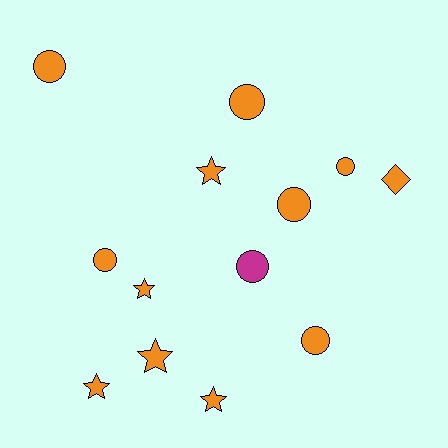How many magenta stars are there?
There are no magenta stars.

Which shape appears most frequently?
Circle, with 7 objects.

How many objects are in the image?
There are 13 objects.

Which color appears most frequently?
Orange, with 12 objects.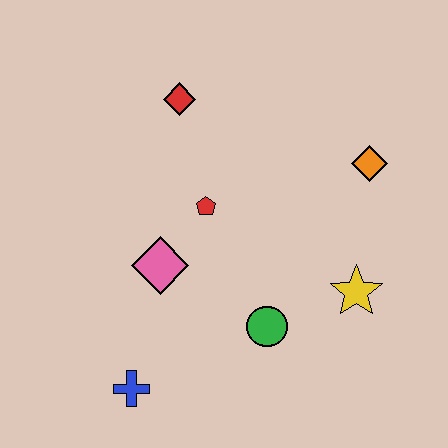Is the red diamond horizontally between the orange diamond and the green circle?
No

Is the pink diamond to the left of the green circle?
Yes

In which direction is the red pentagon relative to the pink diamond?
The red pentagon is above the pink diamond.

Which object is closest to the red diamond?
The red pentagon is closest to the red diamond.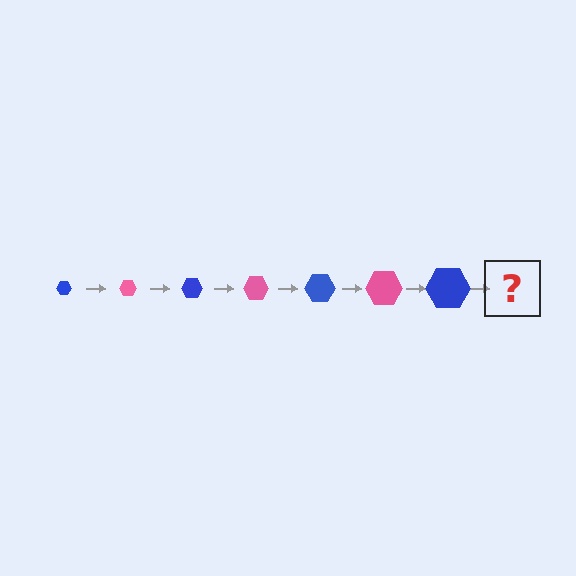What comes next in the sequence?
The next element should be a pink hexagon, larger than the previous one.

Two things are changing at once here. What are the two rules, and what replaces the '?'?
The two rules are that the hexagon grows larger each step and the color cycles through blue and pink. The '?' should be a pink hexagon, larger than the previous one.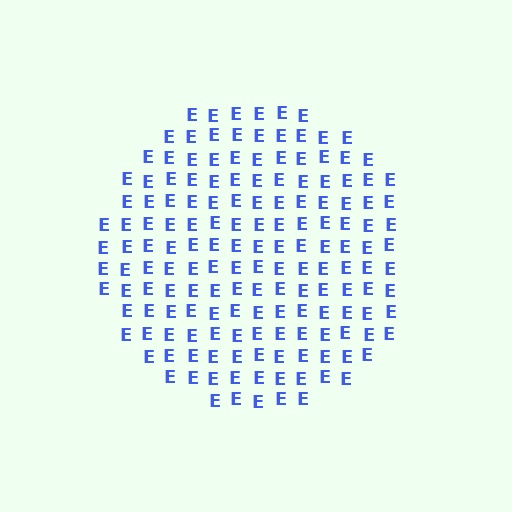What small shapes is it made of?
It is made of small letter E's.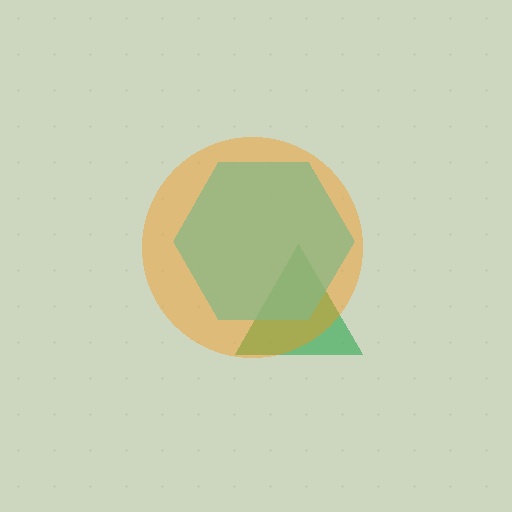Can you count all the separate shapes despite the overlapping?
Yes, there are 3 separate shapes.